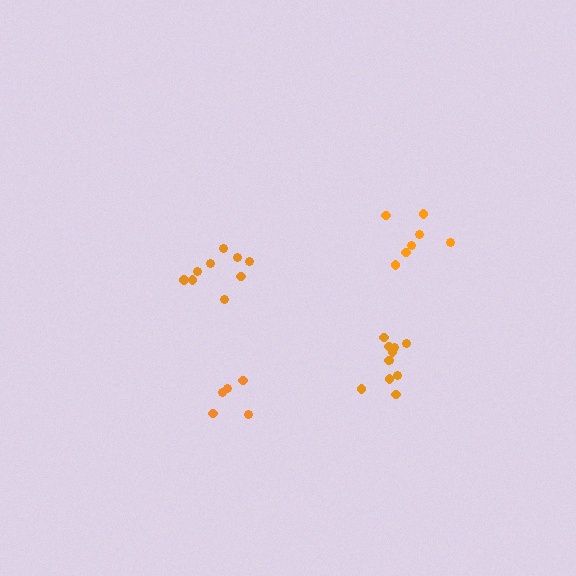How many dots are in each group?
Group 1: 9 dots, Group 2: 5 dots, Group 3: 11 dots, Group 4: 7 dots (32 total).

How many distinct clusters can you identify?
There are 4 distinct clusters.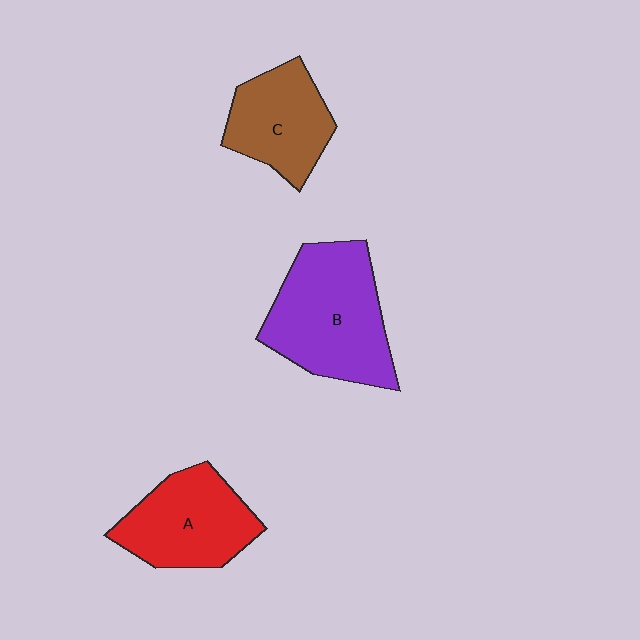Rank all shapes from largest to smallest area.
From largest to smallest: B (purple), A (red), C (brown).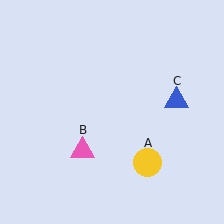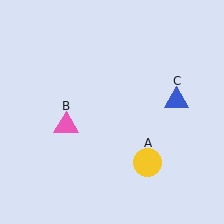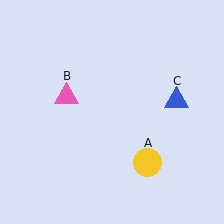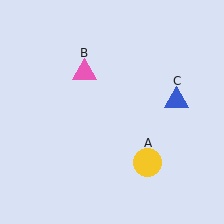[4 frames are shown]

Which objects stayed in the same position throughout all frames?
Yellow circle (object A) and blue triangle (object C) remained stationary.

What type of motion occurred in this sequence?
The pink triangle (object B) rotated clockwise around the center of the scene.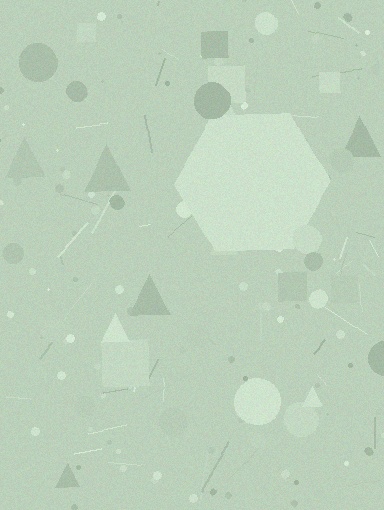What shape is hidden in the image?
A hexagon is hidden in the image.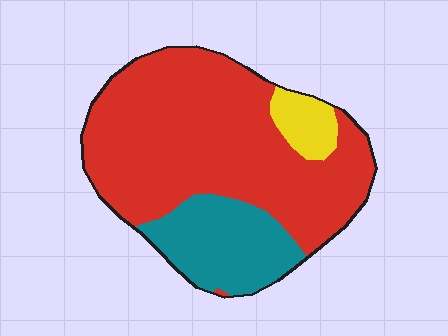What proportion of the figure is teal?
Teal takes up between a sixth and a third of the figure.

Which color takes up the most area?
Red, at roughly 70%.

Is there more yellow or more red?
Red.